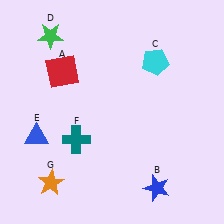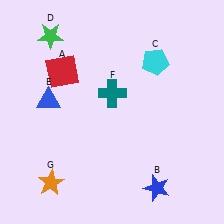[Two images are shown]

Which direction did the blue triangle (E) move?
The blue triangle (E) moved up.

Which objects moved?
The objects that moved are: the blue triangle (E), the teal cross (F).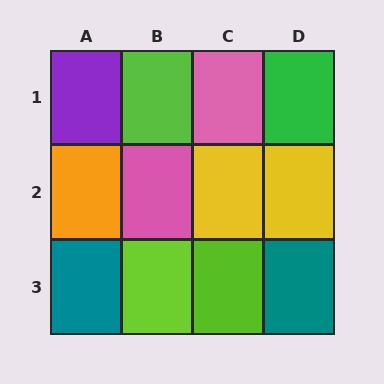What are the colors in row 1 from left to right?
Purple, lime, pink, green.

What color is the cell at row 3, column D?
Teal.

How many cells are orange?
1 cell is orange.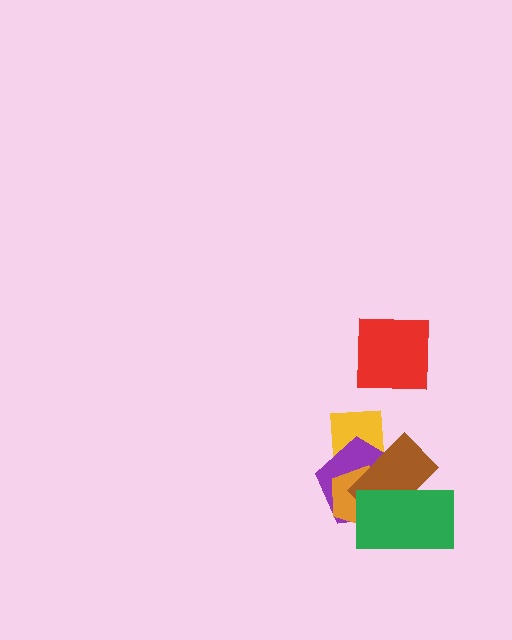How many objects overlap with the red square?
0 objects overlap with the red square.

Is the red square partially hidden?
No, no other shape covers it.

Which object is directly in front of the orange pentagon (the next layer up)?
The brown rectangle is directly in front of the orange pentagon.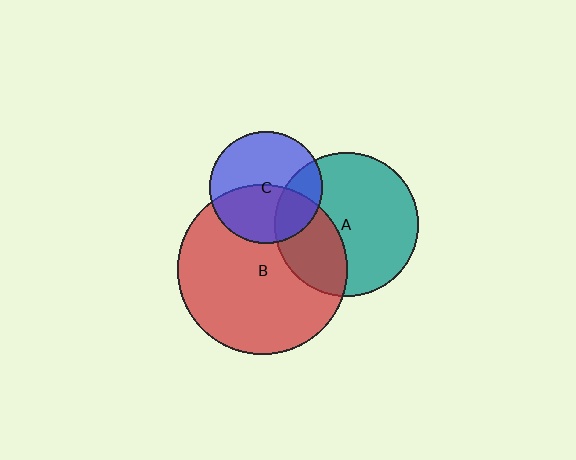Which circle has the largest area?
Circle B (red).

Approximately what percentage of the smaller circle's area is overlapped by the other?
Approximately 25%.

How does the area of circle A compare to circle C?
Approximately 1.6 times.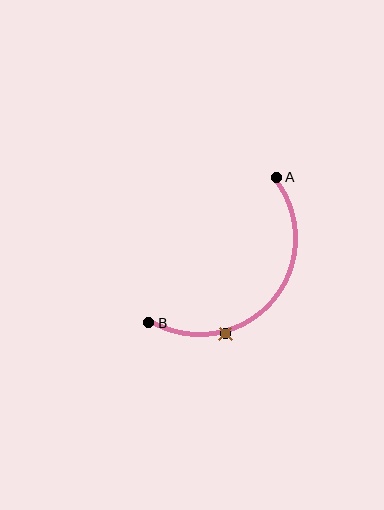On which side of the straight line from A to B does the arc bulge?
The arc bulges below and to the right of the straight line connecting A and B.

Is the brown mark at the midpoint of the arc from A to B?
No. The brown mark lies on the arc but is closer to endpoint B. The arc midpoint would be at the point on the curve equidistant along the arc from both A and B.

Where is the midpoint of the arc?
The arc midpoint is the point on the curve farthest from the straight line joining A and B. It sits below and to the right of that line.